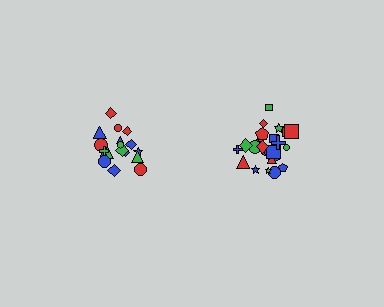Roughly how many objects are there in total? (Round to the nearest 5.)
Roughly 45 objects in total.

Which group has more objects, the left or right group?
The right group.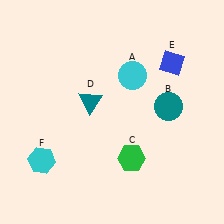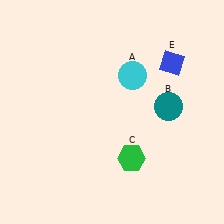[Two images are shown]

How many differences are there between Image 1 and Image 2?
There are 2 differences between the two images.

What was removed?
The cyan hexagon (F), the teal triangle (D) were removed in Image 2.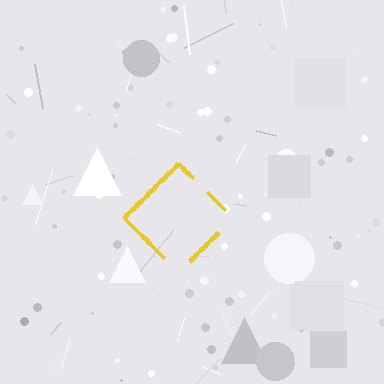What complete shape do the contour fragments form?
The contour fragments form a diamond.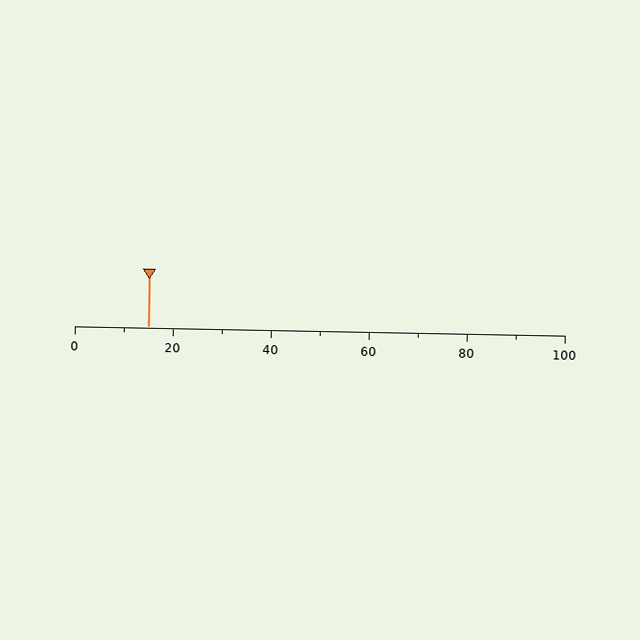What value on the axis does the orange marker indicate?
The marker indicates approximately 15.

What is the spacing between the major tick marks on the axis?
The major ticks are spaced 20 apart.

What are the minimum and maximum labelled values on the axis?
The axis runs from 0 to 100.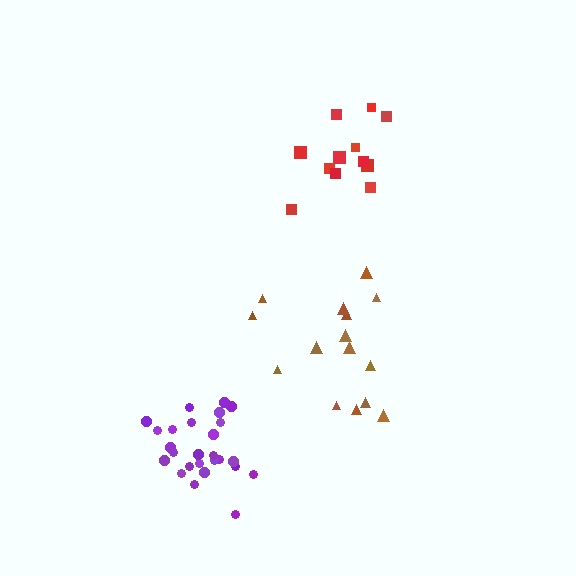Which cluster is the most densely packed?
Purple.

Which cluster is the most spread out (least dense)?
Brown.